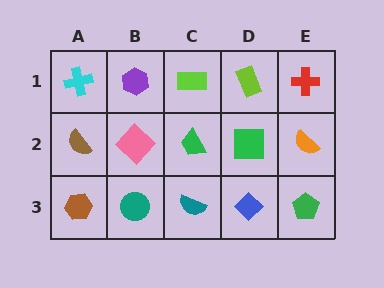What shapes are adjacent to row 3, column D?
A green square (row 2, column D), a teal semicircle (row 3, column C), a green pentagon (row 3, column E).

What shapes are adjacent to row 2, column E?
A red cross (row 1, column E), a green pentagon (row 3, column E), a green square (row 2, column D).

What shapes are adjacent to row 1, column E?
An orange semicircle (row 2, column E), a lime rectangle (row 1, column D).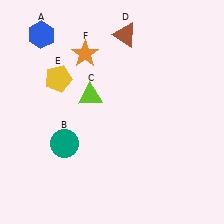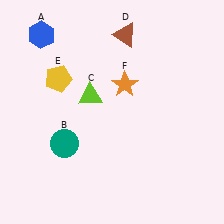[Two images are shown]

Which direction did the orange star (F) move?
The orange star (F) moved right.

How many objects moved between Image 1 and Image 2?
1 object moved between the two images.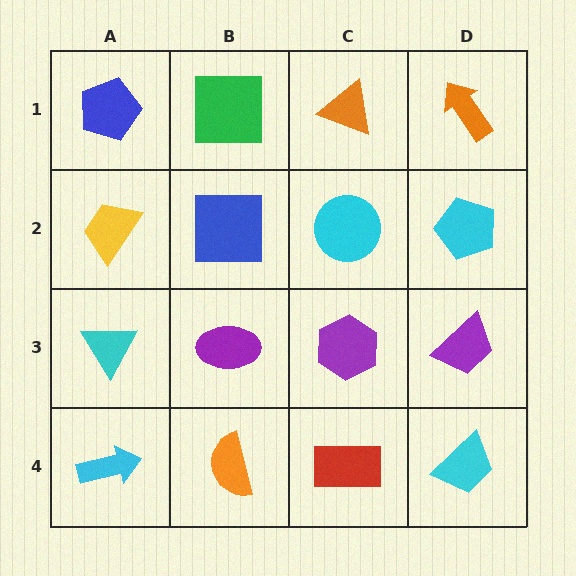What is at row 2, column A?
A yellow trapezoid.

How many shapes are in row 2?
4 shapes.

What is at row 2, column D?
A cyan pentagon.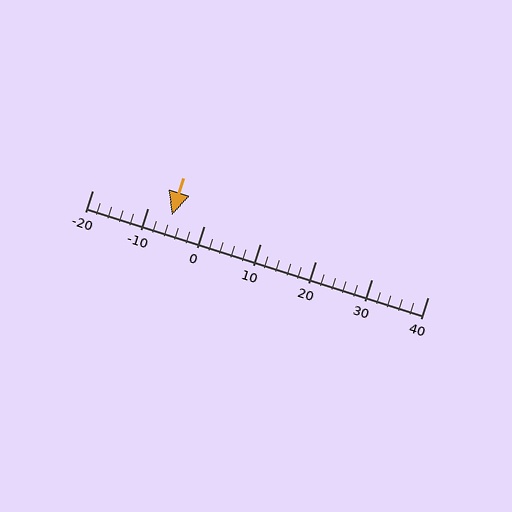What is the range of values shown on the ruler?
The ruler shows values from -20 to 40.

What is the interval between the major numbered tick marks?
The major tick marks are spaced 10 units apart.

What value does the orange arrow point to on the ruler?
The orange arrow points to approximately -6.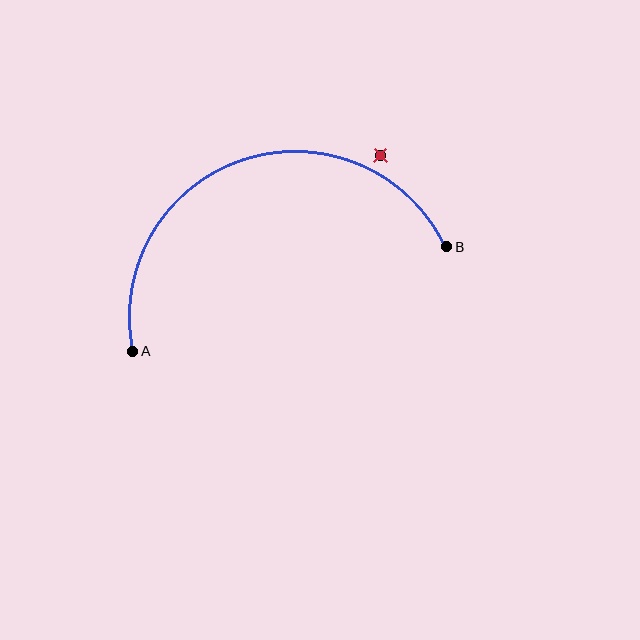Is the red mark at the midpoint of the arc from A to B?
No — the red mark does not lie on the arc at all. It sits slightly outside the curve.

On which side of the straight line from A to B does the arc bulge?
The arc bulges above the straight line connecting A and B.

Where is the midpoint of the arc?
The arc midpoint is the point on the curve farthest from the straight line joining A and B. It sits above that line.